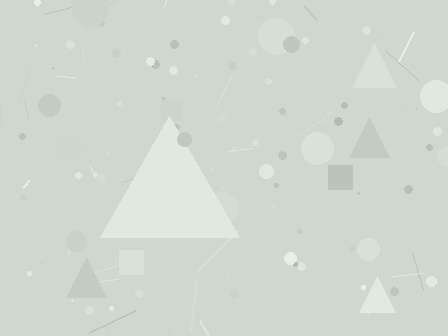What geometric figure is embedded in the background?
A triangle is embedded in the background.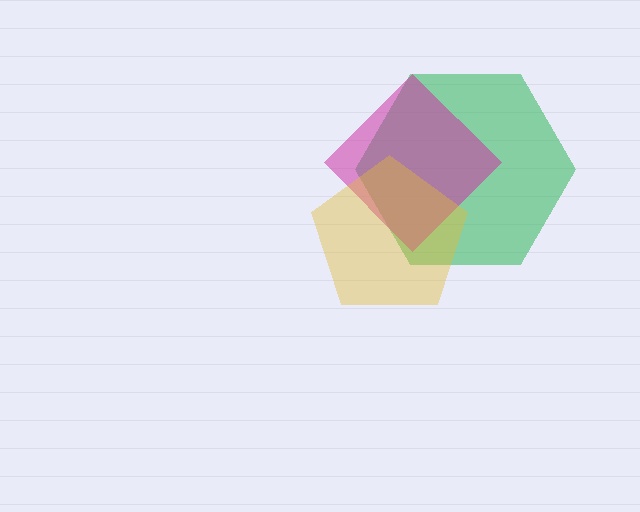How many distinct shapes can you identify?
There are 3 distinct shapes: a green hexagon, a magenta diamond, a yellow pentagon.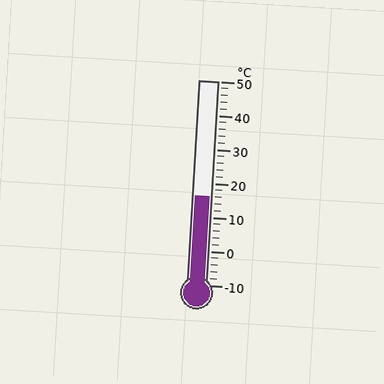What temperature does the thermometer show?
The thermometer shows approximately 16°C.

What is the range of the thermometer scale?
The thermometer scale ranges from -10°C to 50°C.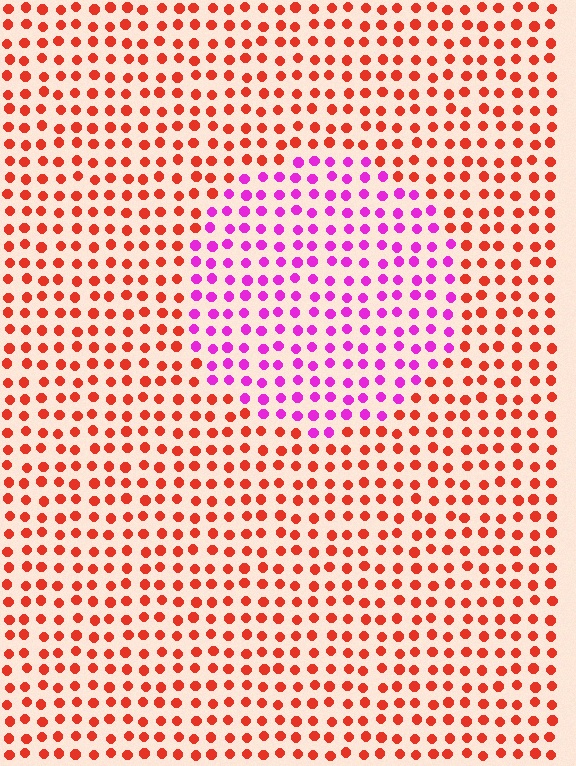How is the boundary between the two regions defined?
The boundary is defined purely by a slight shift in hue (about 61 degrees). Spacing, size, and orientation are identical on both sides.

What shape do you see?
I see a circle.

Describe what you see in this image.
The image is filled with small red elements in a uniform arrangement. A circle-shaped region is visible where the elements are tinted to a slightly different hue, forming a subtle color boundary.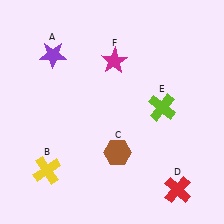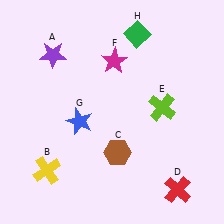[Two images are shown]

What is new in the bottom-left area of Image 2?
A blue star (G) was added in the bottom-left area of Image 2.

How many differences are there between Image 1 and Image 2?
There are 2 differences between the two images.